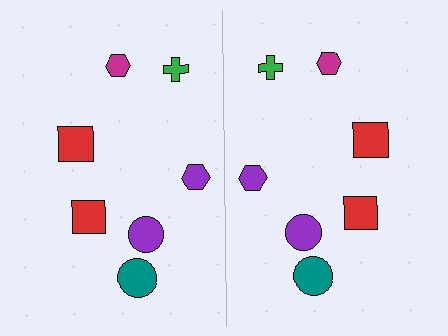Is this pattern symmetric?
Yes, this pattern has bilateral (reflection) symmetry.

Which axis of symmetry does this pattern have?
The pattern has a vertical axis of symmetry running through the center of the image.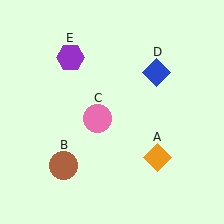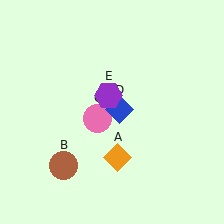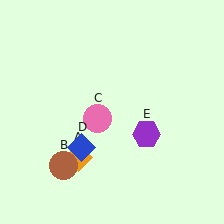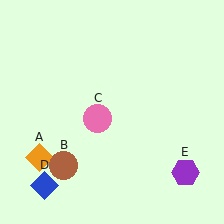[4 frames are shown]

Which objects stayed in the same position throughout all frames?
Brown circle (object B) and pink circle (object C) remained stationary.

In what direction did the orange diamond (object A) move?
The orange diamond (object A) moved left.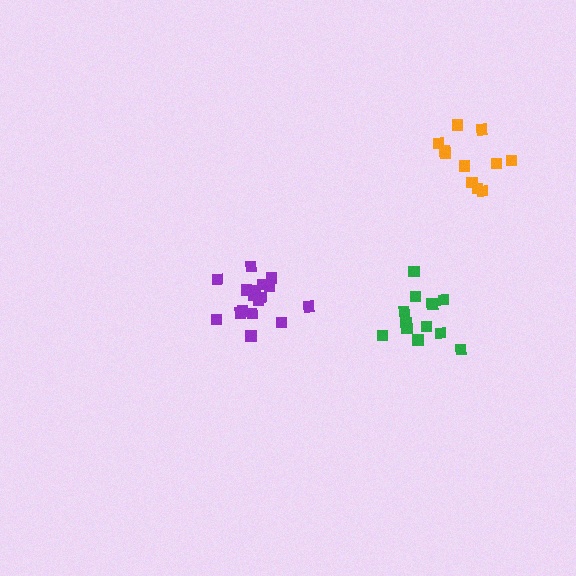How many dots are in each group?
Group 1: 11 dots, Group 2: 12 dots, Group 3: 17 dots (40 total).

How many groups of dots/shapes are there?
There are 3 groups.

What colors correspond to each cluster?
The clusters are colored: orange, green, purple.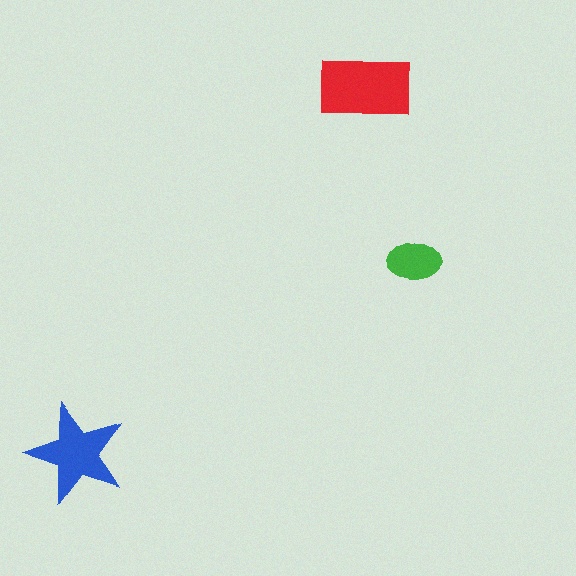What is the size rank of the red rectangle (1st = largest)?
1st.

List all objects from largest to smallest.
The red rectangle, the blue star, the green ellipse.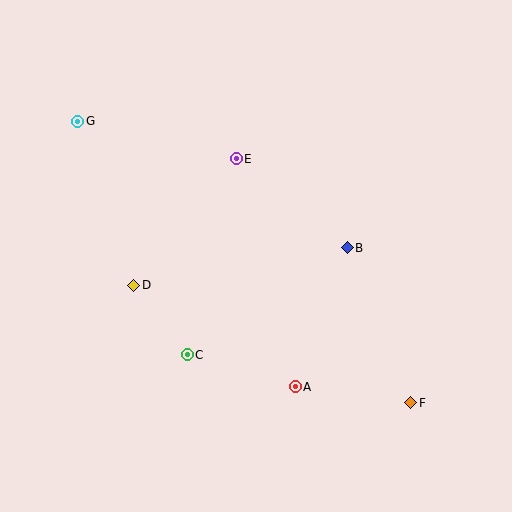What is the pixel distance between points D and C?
The distance between D and C is 88 pixels.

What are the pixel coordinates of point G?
Point G is at (78, 122).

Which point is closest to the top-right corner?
Point B is closest to the top-right corner.